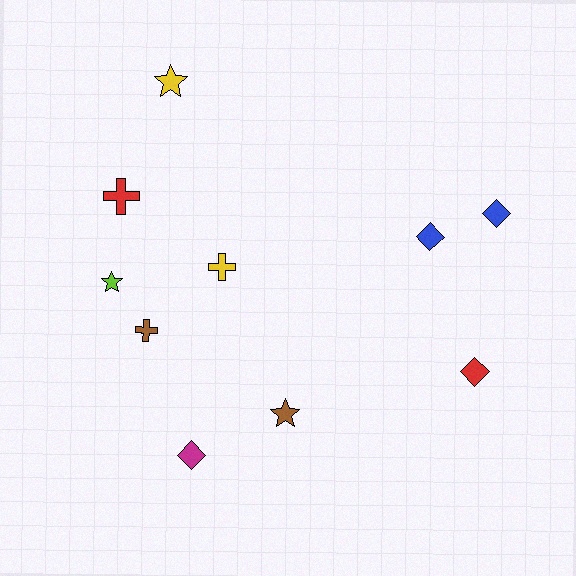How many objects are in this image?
There are 10 objects.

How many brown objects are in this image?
There are 2 brown objects.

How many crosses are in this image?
There are 3 crosses.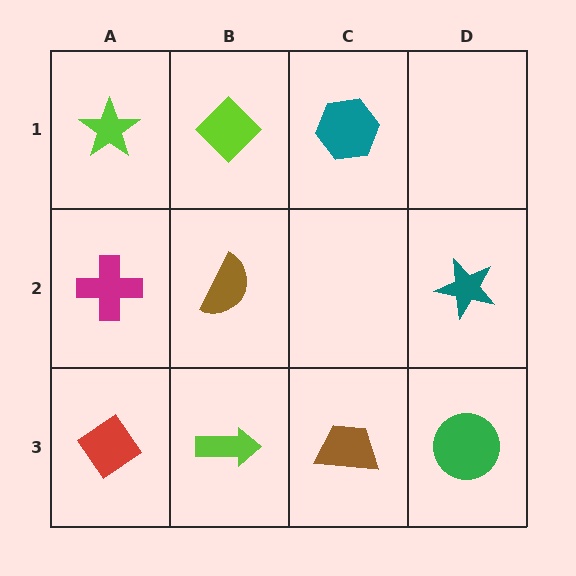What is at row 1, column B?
A lime diamond.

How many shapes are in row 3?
4 shapes.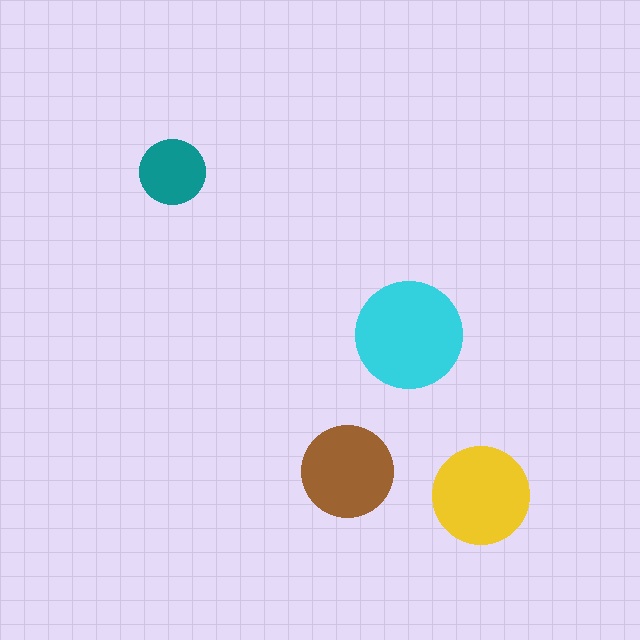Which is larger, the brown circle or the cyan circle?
The cyan one.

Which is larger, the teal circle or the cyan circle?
The cyan one.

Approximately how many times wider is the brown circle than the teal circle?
About 1.5 times wider.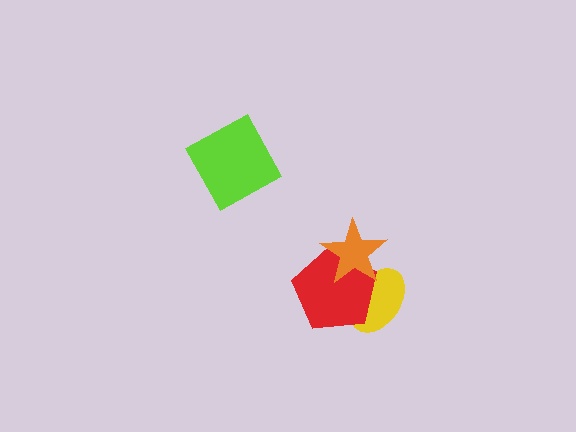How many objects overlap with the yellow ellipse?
2 objects overlap with the yellow ellipse.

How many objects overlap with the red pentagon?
2 objects overlap with the red pentagon.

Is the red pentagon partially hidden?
Yes, it is partially covered by another shape.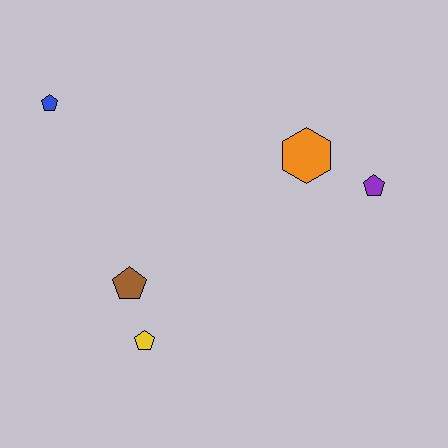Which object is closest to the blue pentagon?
The brown pentagon is closest to the blue pentagon.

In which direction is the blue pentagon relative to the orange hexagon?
The blue pentagon is to the left of the orange hexagon.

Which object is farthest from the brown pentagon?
The purple pentagon is farthest from the brown pentagon.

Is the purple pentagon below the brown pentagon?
No